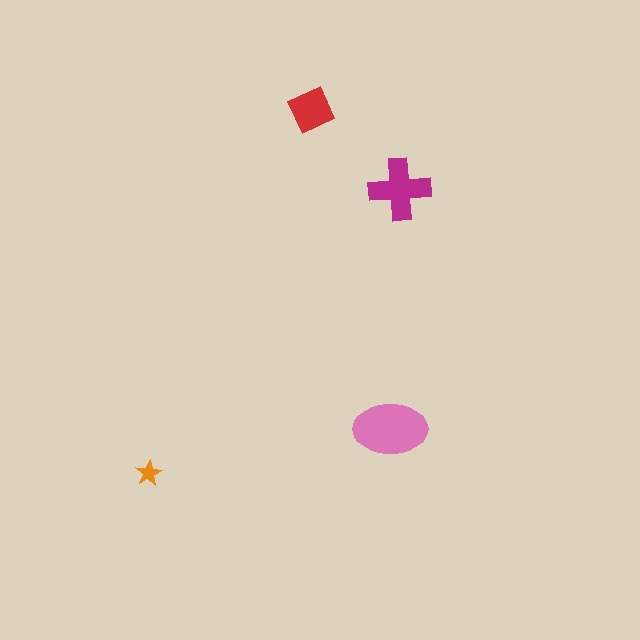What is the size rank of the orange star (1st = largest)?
4th.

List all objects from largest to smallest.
The pink ellipse, the magenta cross, the red diamond, the orange star.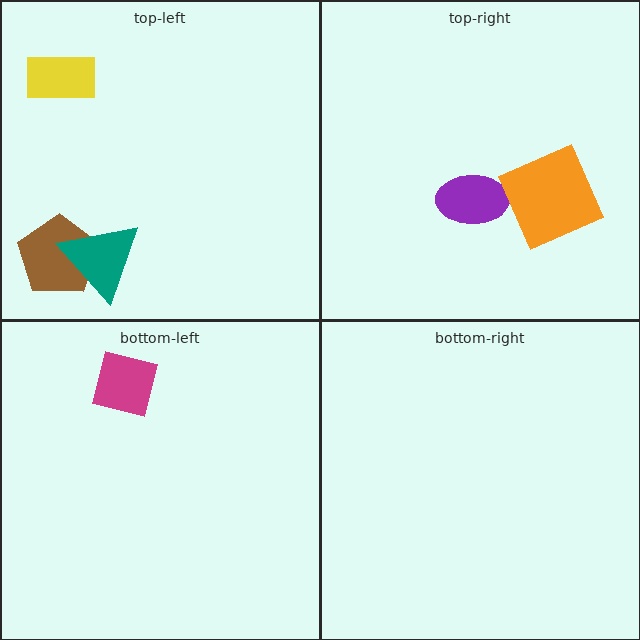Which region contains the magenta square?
The bottom-left region.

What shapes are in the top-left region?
The brown pentagon, the teal triangle, the yellow rectangle.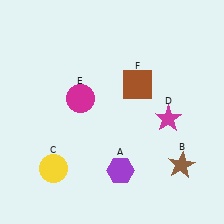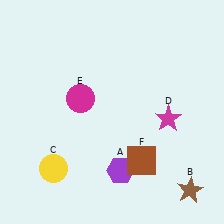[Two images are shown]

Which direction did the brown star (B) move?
The brown star (B) moved down.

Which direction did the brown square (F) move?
The brown square (F) moved down.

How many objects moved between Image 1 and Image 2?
2 objects moved between the two images.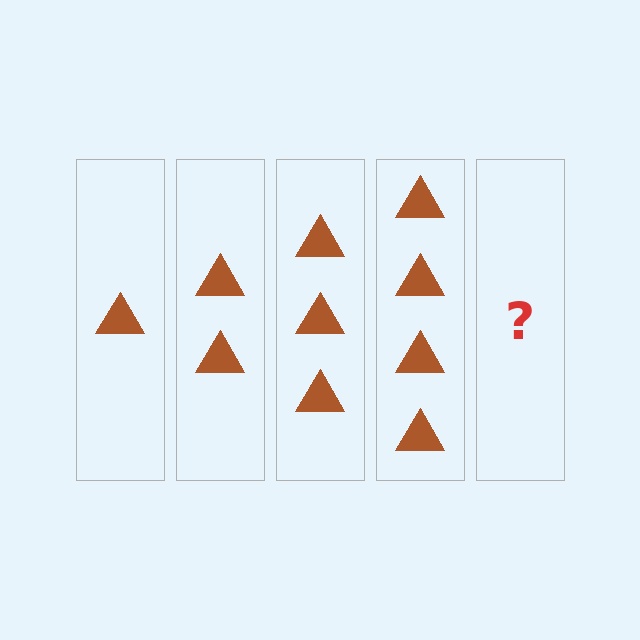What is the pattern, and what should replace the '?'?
The pattern is that each step adds one more triangle. The '?' should be 5 triangles.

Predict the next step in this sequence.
The next step is 5 triangles.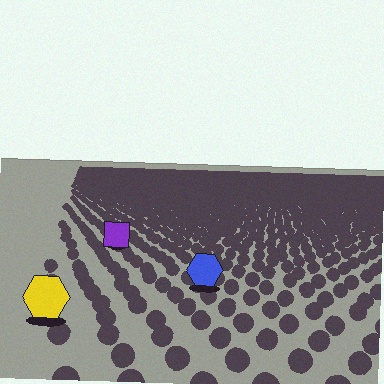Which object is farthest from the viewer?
The purple square is farthest from the viewer. It appears smaller and the ground texture around it is denser.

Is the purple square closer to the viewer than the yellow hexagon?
No. The yellow hexagon is closer — you can tell from the texture gradient: the ground texture is coarser near it.